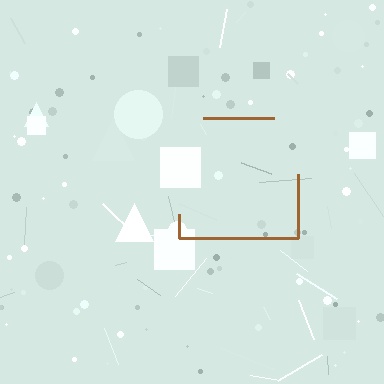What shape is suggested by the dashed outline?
The dashed outline suggests a square.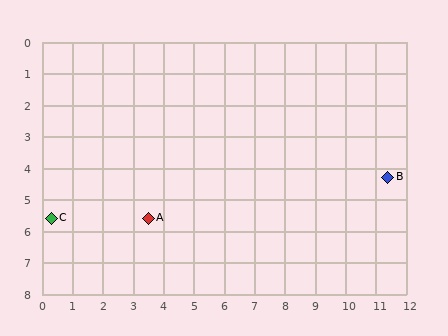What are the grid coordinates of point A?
Point A is at approximately (3.5, 5.6).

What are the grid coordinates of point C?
Point C is at approximately (0.3, 5.6).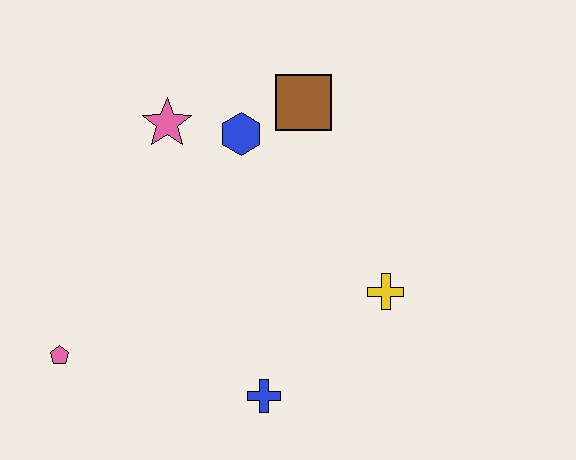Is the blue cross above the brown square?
No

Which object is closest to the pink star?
The blue hexagon is closest to the pink star.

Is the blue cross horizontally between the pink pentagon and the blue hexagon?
No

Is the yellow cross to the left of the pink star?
No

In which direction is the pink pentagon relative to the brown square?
The pink pentagon is below the brown square.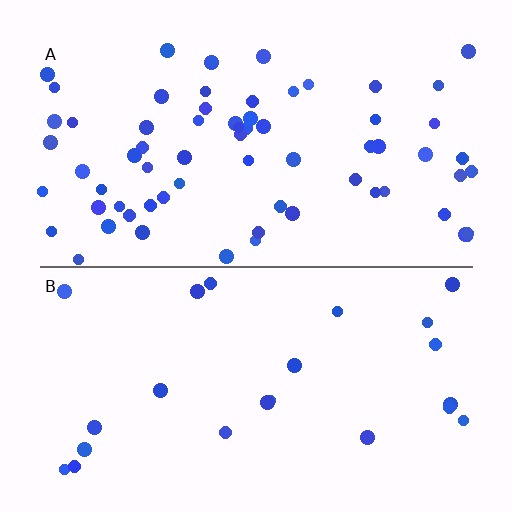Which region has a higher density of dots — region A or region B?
A (the top).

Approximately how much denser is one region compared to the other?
Approximately 2.9× — region A over region B.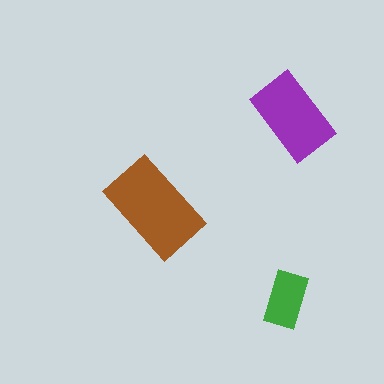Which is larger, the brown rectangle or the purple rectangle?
The brown one.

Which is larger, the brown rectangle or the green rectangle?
The brown one.